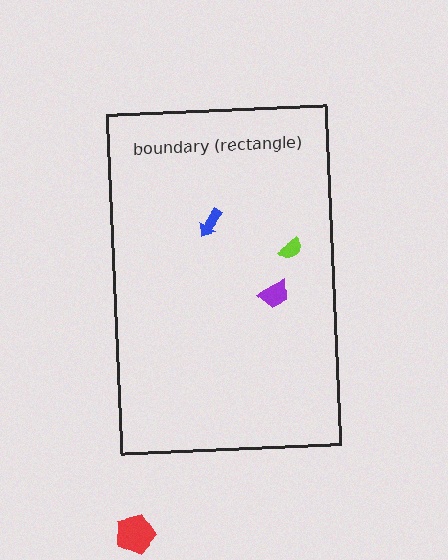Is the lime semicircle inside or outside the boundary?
Inside.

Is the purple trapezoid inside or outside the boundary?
Inside.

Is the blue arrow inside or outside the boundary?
Inside.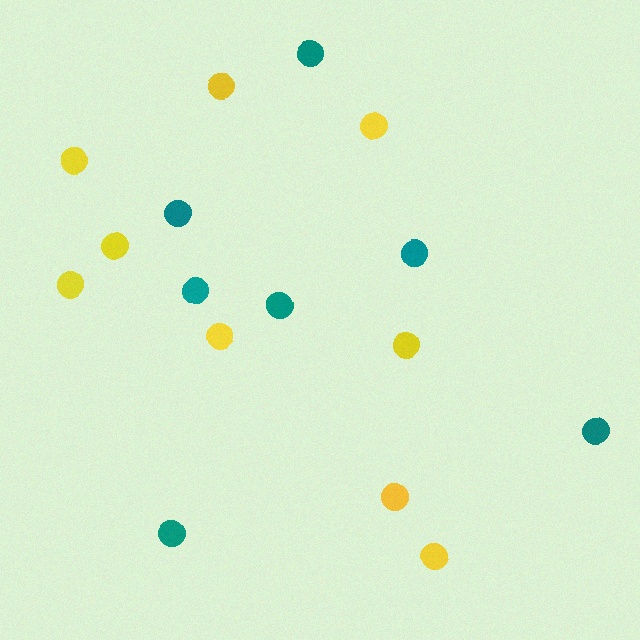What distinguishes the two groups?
There are 2 groups: one group of teal circles (7) and one group of yellow circles (9).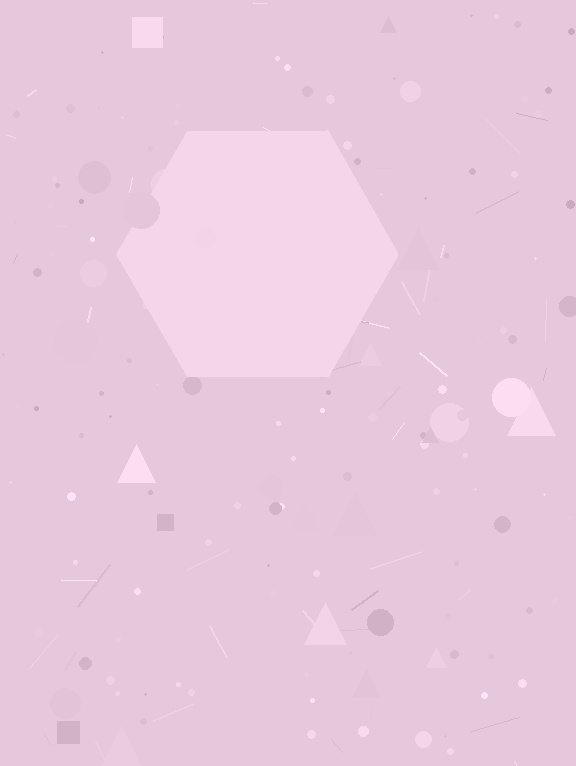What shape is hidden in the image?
A hexagon is hidden in the image.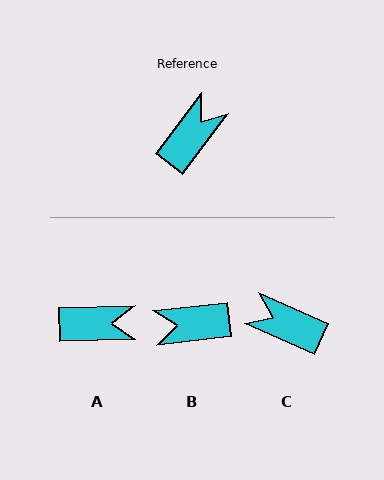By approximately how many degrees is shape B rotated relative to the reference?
Approximately 134 degrees counter-clockwise.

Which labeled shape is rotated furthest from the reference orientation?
B, about 134 degrees away.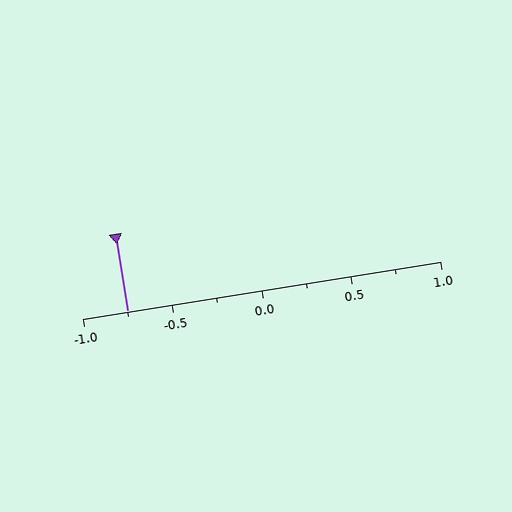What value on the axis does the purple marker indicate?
The marker indicates approximately -0.75.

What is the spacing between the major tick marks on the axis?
The major ticks are spaced 0.5 apart.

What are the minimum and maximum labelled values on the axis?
The axis runs from -1.0 to 1.0.